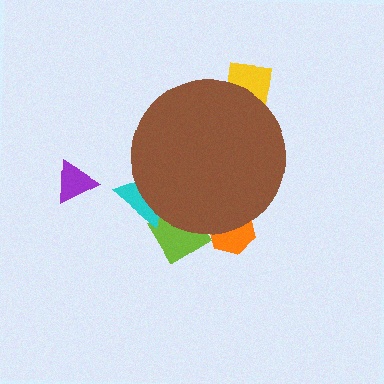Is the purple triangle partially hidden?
No, the purple triangle is fully visible.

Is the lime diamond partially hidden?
Yes, the lime diamond is partially hidden behind the brown circle.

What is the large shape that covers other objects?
A brown circle.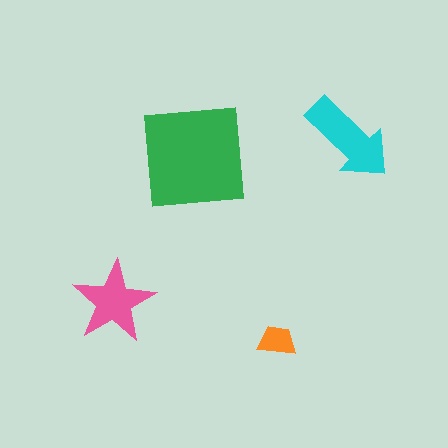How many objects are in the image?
There are 4 objects in the image.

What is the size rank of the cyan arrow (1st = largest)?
2nd.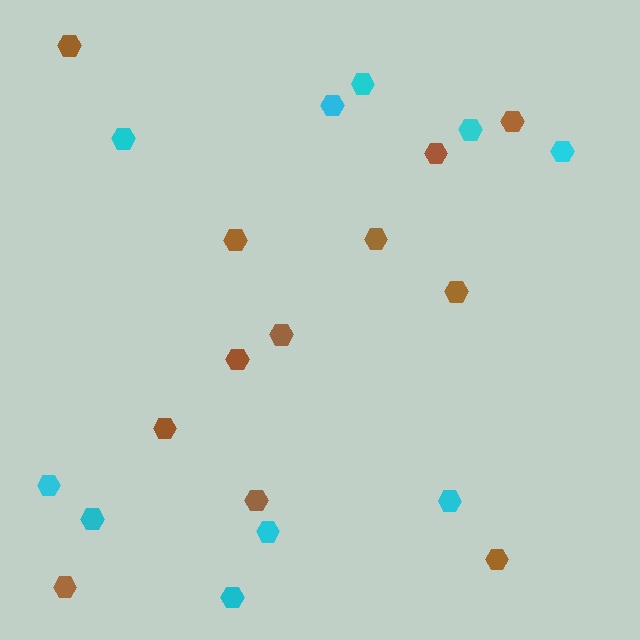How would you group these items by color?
There are 2 groups: one group of brown hexagons (12) and one group of cyan hexagons (10).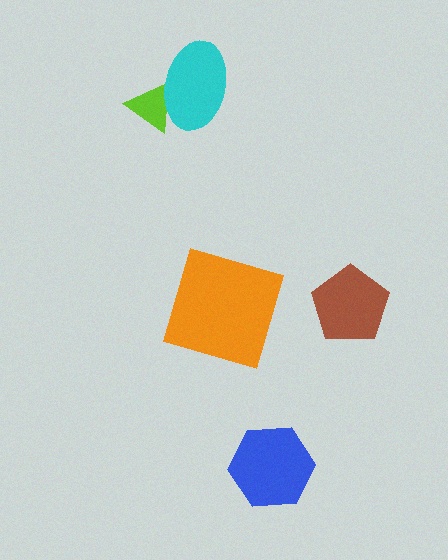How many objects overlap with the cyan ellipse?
1 object overlaps with the cyan ellipse.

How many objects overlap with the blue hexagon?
0 objects overlap with the blue hexagon.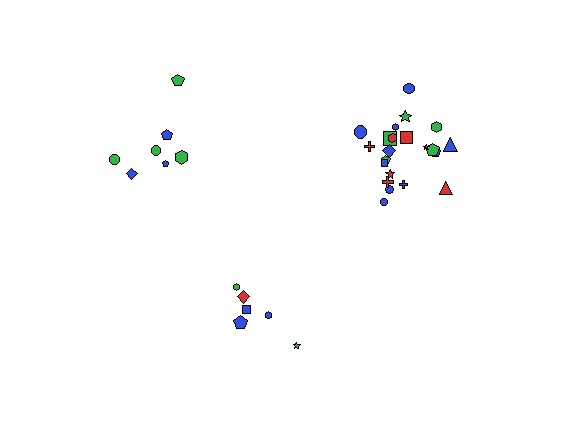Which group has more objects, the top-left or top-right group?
The top-right group.